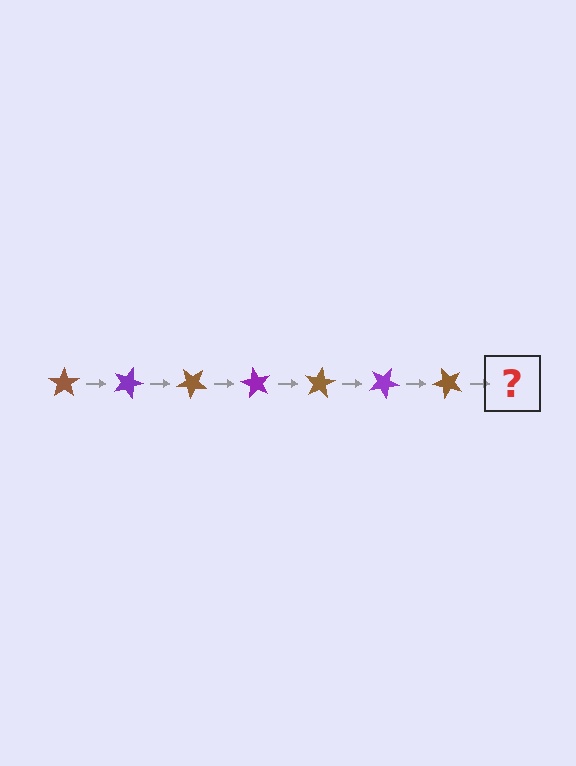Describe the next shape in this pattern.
It should be a purple star, rotated 140 degrees from the start.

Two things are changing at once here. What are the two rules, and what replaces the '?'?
The two rules are that it rotates 20 degrees each step and the color cycles through brown and purple. The '?' should be a purple star, rotated 140 degrees from the start.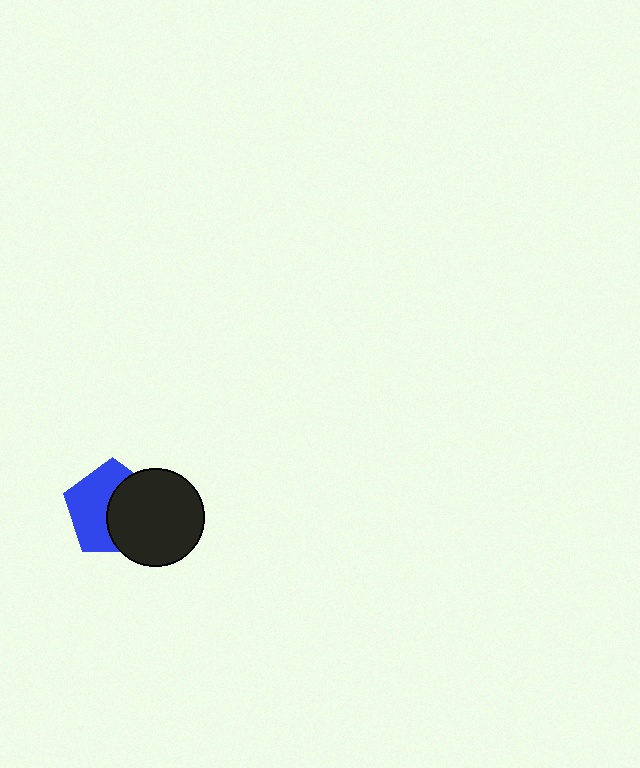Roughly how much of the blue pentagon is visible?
About half of it is visible (roughly 52%).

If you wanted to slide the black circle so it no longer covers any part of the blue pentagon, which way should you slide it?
Slide it right — that is the most direct way to separate the two shapes.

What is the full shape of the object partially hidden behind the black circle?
The partially hidden object is a blue pentagon.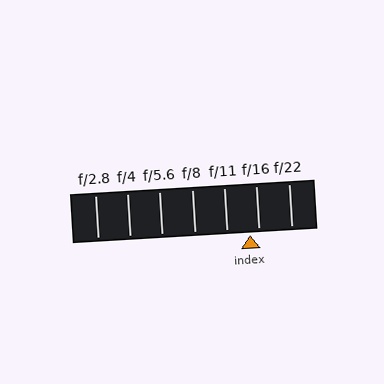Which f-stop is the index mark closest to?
The index mark is closest to f/16.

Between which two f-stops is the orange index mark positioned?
The index mark is between f/11 and f/16.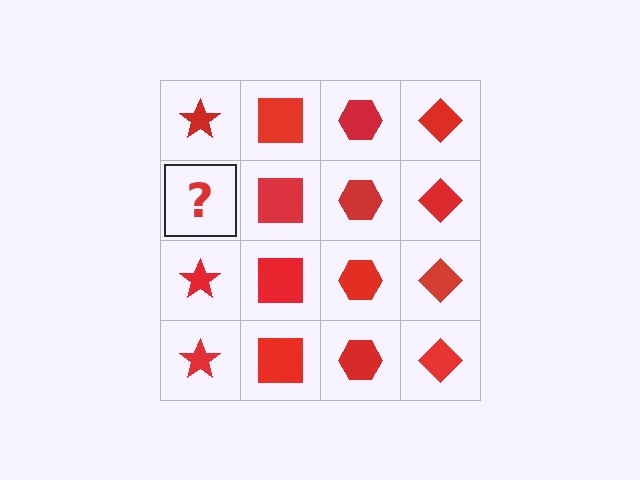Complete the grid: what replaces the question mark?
The question mark should be replaced with a red star.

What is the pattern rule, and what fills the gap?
The rule is that each column has a consistent shape. The gap should be filled with a red star.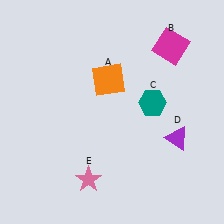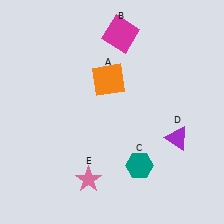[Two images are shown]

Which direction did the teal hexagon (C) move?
The teal hexagon (C) moved down.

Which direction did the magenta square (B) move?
The magenta square (B) moved left.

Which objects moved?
The objects that moved are: the magenta square (B), the teal hexagon (C).